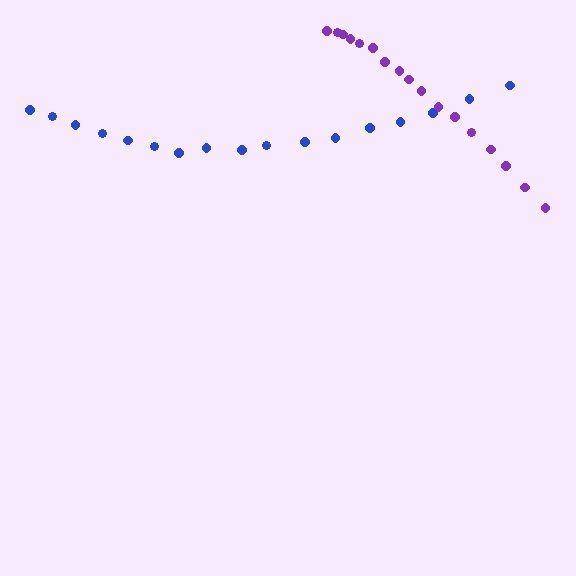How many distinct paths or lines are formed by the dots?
There are 2 distinct paths.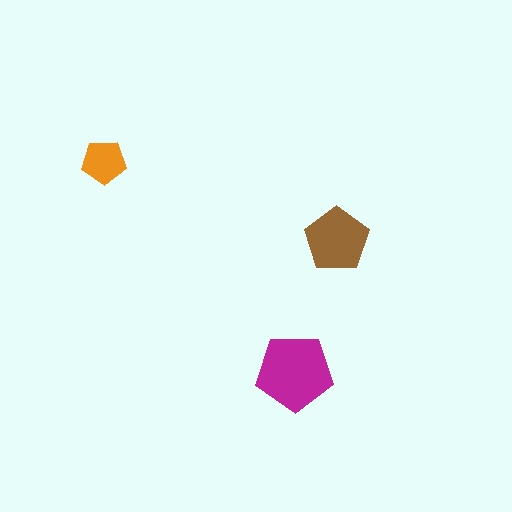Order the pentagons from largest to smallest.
the magenta one, the brown one, the orange one.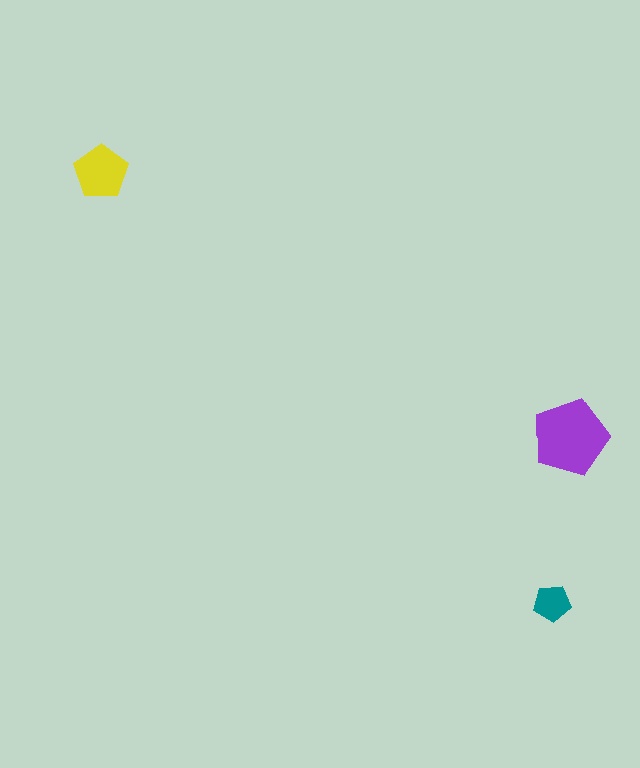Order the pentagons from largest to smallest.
the purple one, the yellow one, the teal one.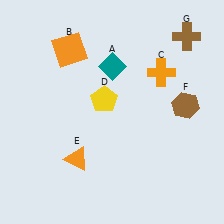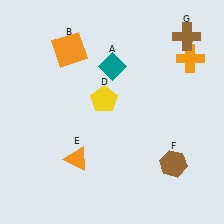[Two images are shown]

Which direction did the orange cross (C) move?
The orange cross (C) moved right.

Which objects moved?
The objects that moved are: the orange cross (C), the brown hexagon (F).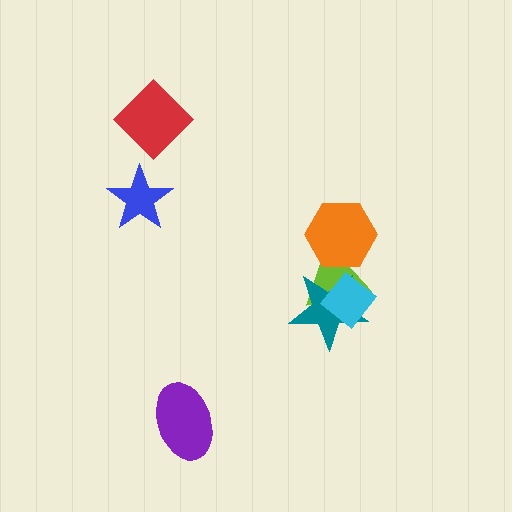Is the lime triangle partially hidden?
Yes, it is partially covered by another shape.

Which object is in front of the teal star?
The cyan diamond is in front of the teal star.